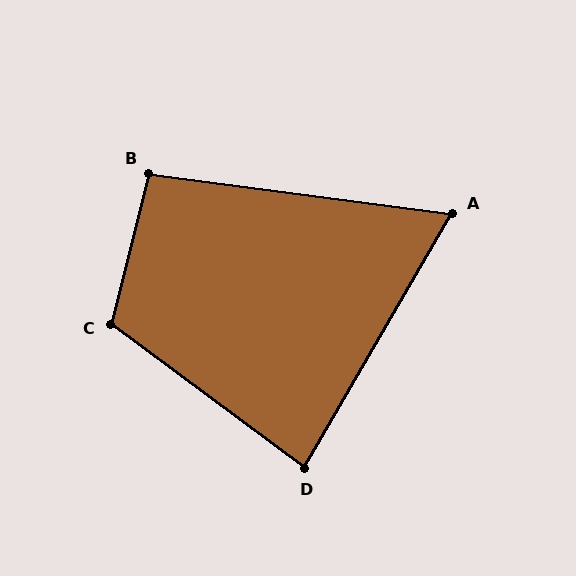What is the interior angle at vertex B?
Approximately 96 degrees (obtuse).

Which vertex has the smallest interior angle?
A, at approximately 67 degrees.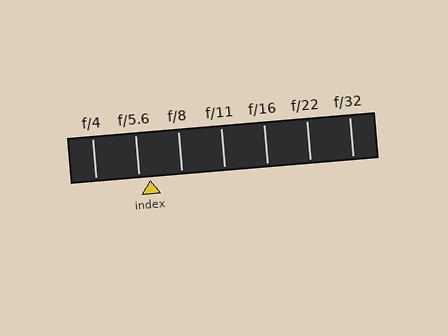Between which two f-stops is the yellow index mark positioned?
The index mark is between f/5.6 and f/8.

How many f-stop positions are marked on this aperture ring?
There are 7 f-stop positions marked.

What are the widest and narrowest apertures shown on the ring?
The widest aperture shown is f/4 and the narrowest is f/32.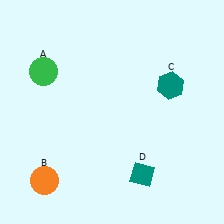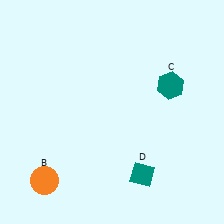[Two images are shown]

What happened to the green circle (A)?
The green circle (A) was removed in Image 2. It was in the top-left area of Image 1.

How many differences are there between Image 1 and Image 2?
There is 1 difference between the two images.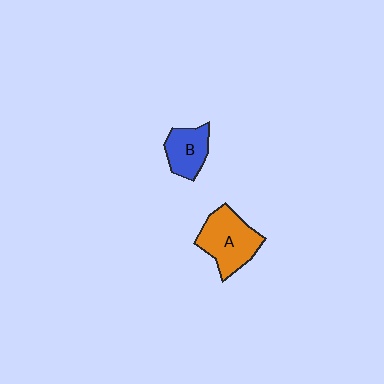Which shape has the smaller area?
Shape B (blue).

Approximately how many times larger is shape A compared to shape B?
Approximately 1.5 times.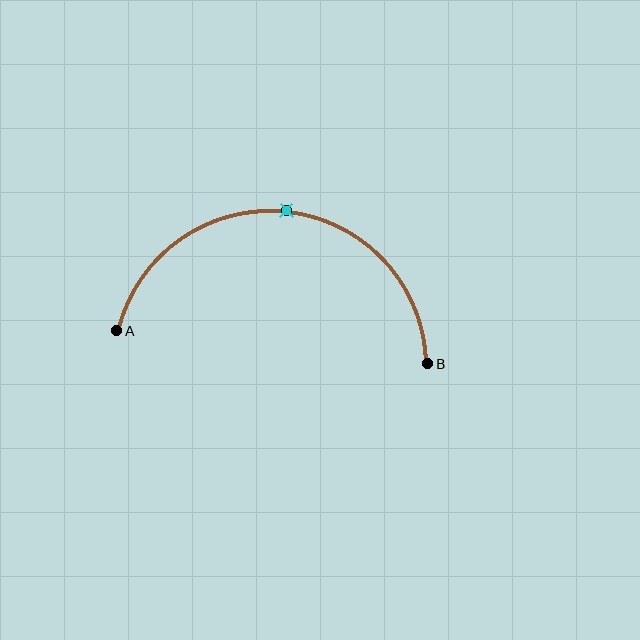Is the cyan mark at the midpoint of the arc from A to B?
Yes. The cyan mark lies on the arc at equal arc-length from both A and B — it is the arc midpoint.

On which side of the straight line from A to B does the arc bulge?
The arc bulges above the straight line connecting A and B.